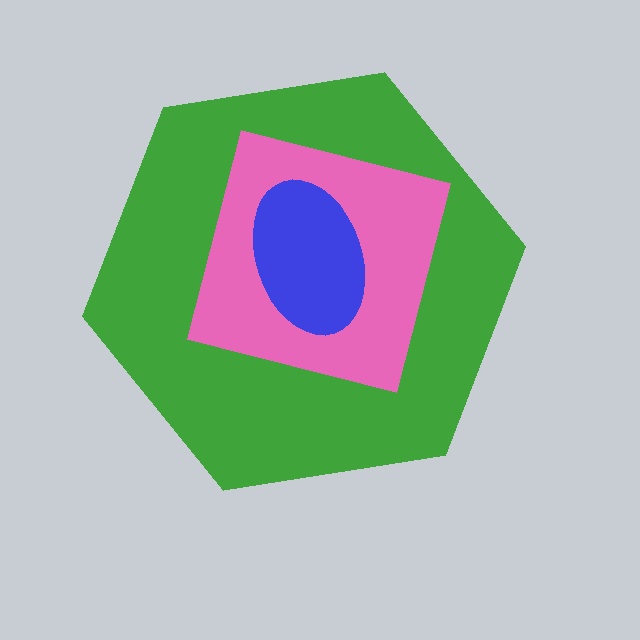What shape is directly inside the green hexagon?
The pink square.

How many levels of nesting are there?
3.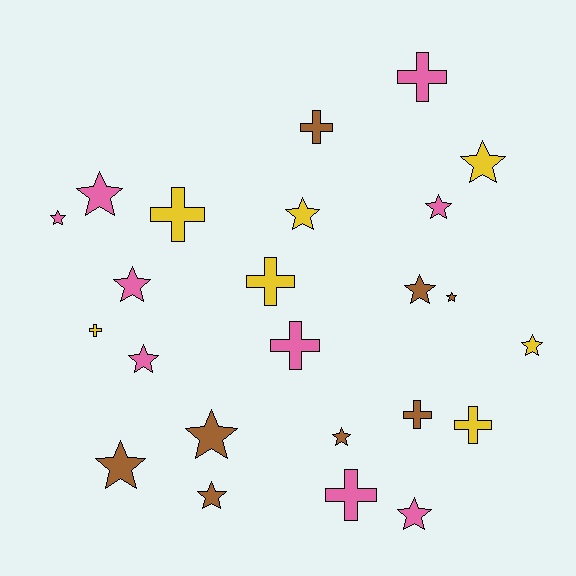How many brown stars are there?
There are 6 brown stars.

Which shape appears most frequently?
Star, with 15 objects.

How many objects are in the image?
There are 24 objects.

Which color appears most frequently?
Pink, with 9 objects.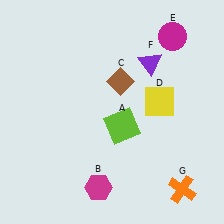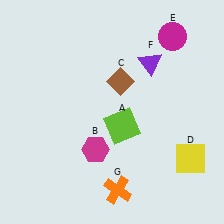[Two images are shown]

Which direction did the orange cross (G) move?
The orange cross (G) moved left.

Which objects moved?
The objects that moved are: the magenta hexagon (B), the yellow square (D), the orange cross (G).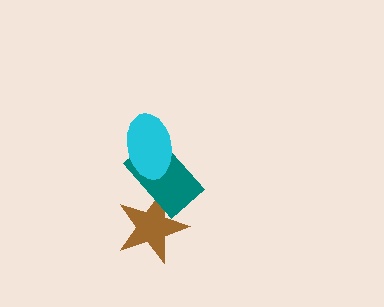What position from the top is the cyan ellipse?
The cyan ellipse is 1st from the top.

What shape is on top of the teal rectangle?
The cyan ellipse is on top of the teal rectangle.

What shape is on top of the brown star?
The teal rectangle is on top of the brown star.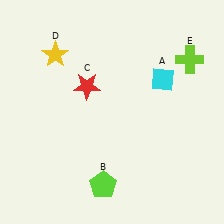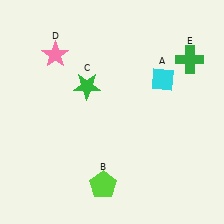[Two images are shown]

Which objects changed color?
C changed from red to green. D changed from yellow to pink. E changed from lime to green.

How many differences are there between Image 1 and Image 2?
There are 3 differences between the two images.